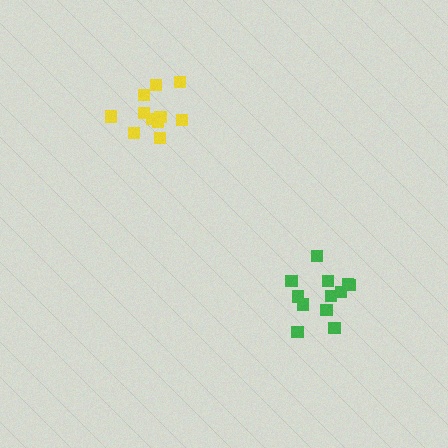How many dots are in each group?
Group 1: 11 dots, Group 2: 12 dots (23 total).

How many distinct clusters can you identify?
There are 2 distinct clusters.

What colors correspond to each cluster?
The clusters are colored: yellow, green.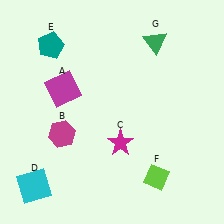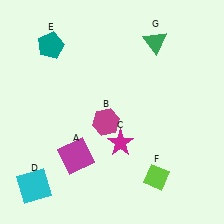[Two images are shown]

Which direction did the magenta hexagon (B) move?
The magenta hexagon (B) moved right.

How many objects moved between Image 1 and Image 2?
2 objects moved between the two images.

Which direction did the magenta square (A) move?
The magenta square (A) moved down.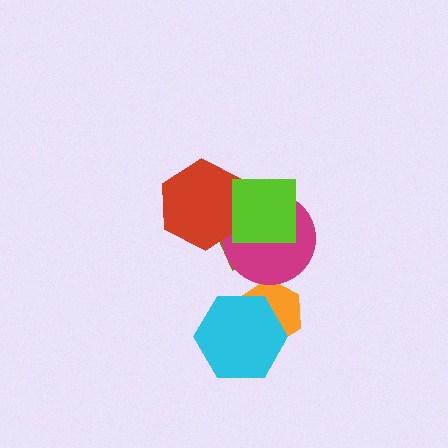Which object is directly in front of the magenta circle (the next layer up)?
The red hexagon is directly in front of the magenta circle.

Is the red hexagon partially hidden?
Yes, it is partially covered by another shape.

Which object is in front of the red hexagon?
The lime square is in front of the red hexagon.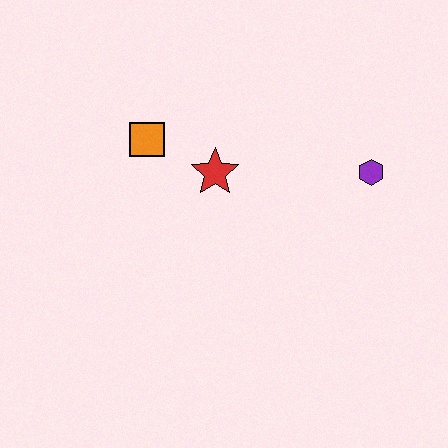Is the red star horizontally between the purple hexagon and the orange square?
Yes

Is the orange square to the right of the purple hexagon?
No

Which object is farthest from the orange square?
The purple hexagon is farthest from the orange square.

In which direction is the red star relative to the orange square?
The red star is to the right of the orange square.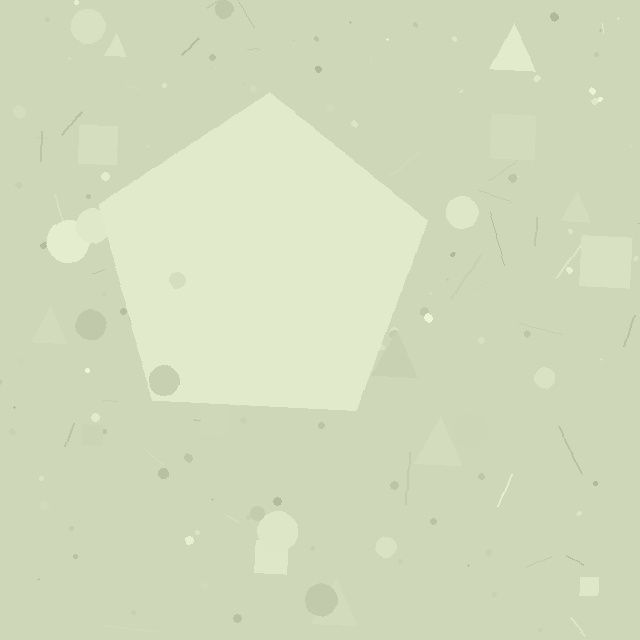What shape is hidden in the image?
A pentagon is hidden in the image.